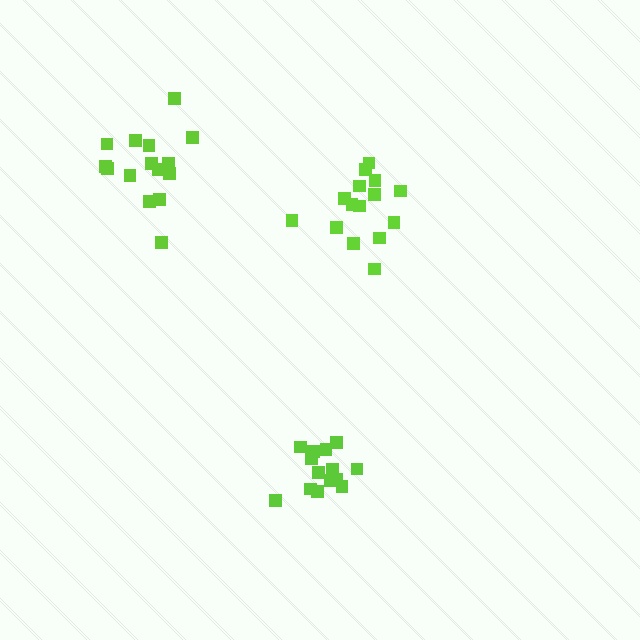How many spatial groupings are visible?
There are 3 spatial groupings.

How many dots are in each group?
Group 1: 15 dots, Group 2: 14 dots, Group 3: 15 dots (44 total).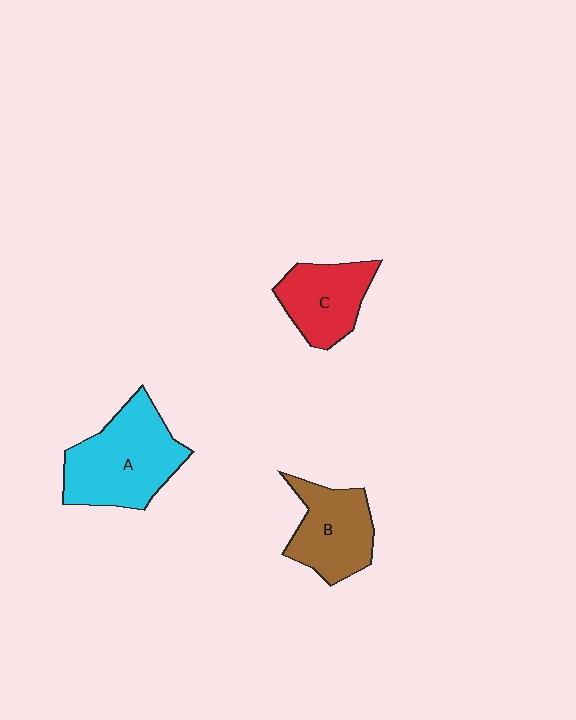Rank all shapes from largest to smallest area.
From largest to smallest: A (cyan), B (brown), C (red).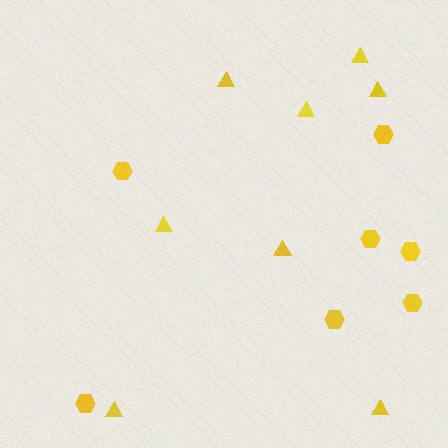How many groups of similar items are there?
There are 2 groups: one group of triangles (8) and one group of hexagons (7).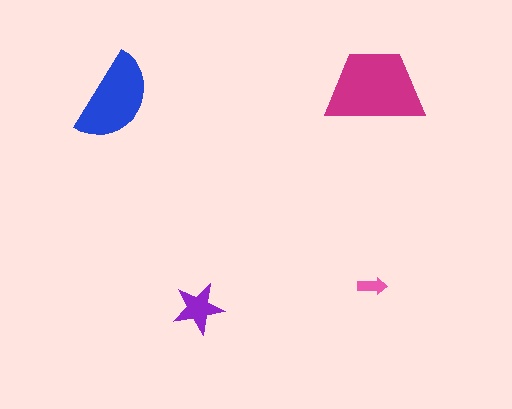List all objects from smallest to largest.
The pink arrow, the purple star, the blue semicircle, the magenta trapezoid.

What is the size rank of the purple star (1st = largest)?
3rd.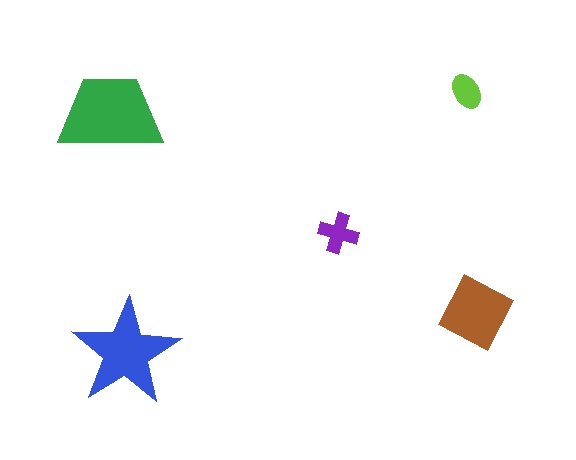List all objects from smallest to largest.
The lime ellipse, the purple cross, the brown diamond, the blue star, the green trapezoid.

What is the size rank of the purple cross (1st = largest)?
4th.